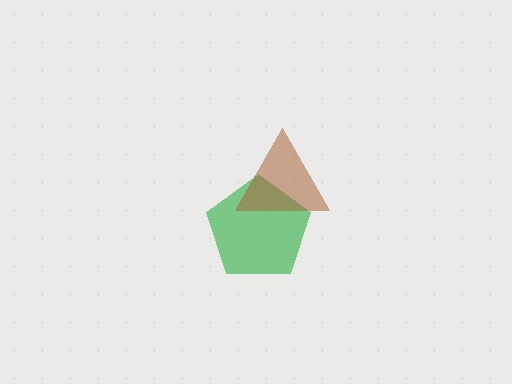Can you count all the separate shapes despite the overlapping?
Yes, there are 2 separate shapes.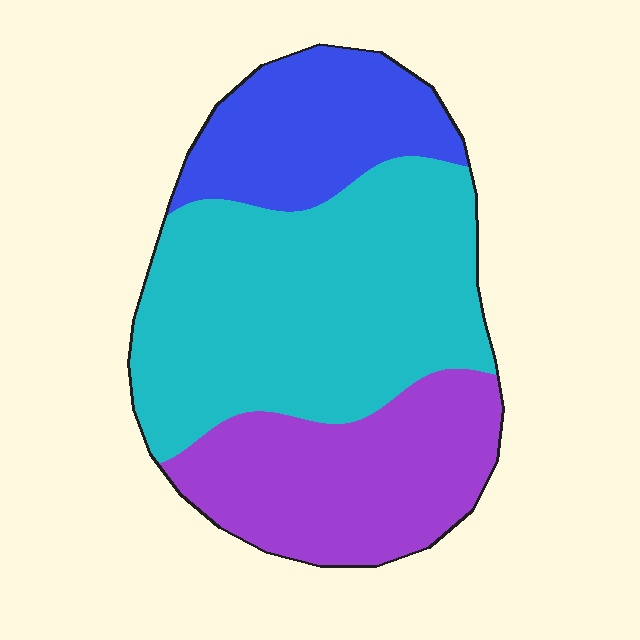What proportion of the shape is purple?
Purple takes up about one quarter (1/4) of the shape.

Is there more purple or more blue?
Purple.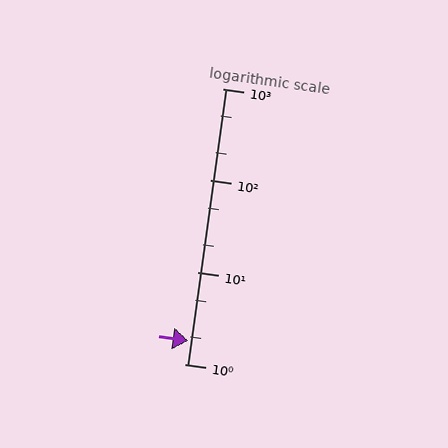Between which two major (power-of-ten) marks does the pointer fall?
The pointer is between 1 and 10.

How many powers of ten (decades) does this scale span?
The scale spans 3 decades, from 1 to 1000.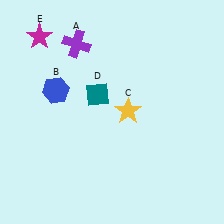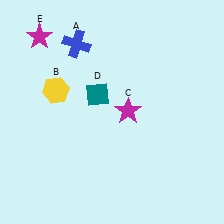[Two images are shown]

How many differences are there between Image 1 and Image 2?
There are 3 differences between the two images.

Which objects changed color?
A changed from purple to blue. B changed from blue to yellow. C changed from yellow to magenta.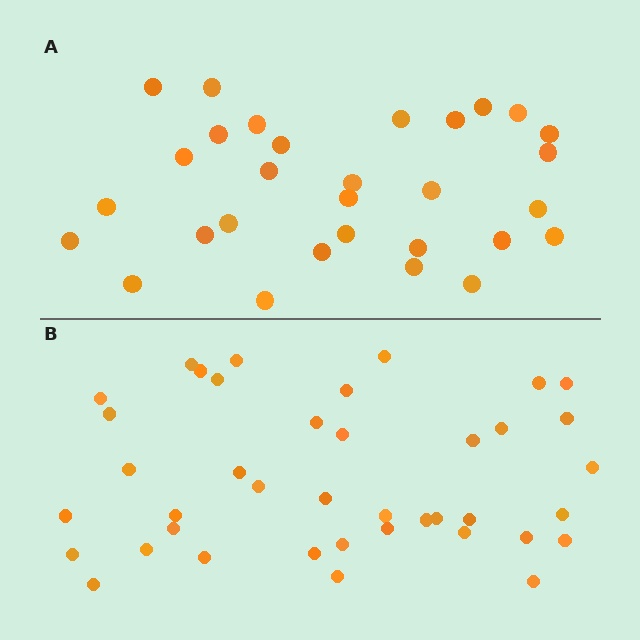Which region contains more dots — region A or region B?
Region B (the bottom region) has more dots.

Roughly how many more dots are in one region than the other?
Region B has roughly 10 or so more dots than region A.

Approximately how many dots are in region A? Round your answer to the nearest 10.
About 30 dots.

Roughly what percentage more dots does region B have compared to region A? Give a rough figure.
About 35% more.